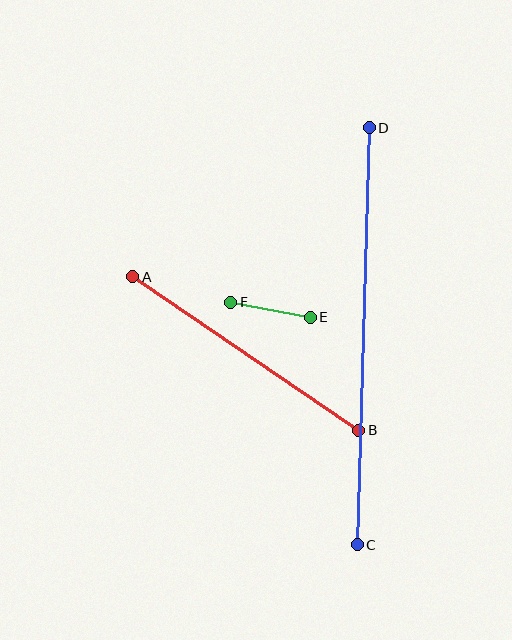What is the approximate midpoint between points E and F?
The midpoint is at approximately (271, 310) pixels.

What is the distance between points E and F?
The distance is approximately 81 pixels.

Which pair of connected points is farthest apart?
Points C and D are farthest apart.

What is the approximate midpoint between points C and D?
The midpoint is at approximately (363, 336) pixels.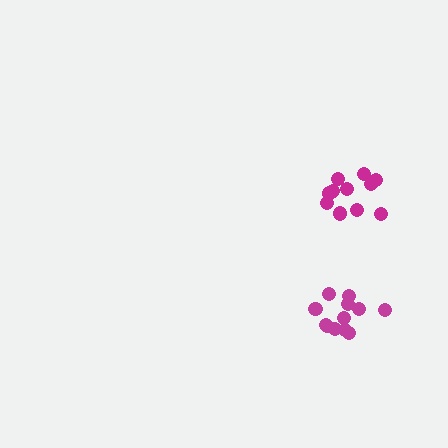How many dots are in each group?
Group 1: 12 dots, Group 2: 12 dots (24 total).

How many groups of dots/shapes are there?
There are 2 groups.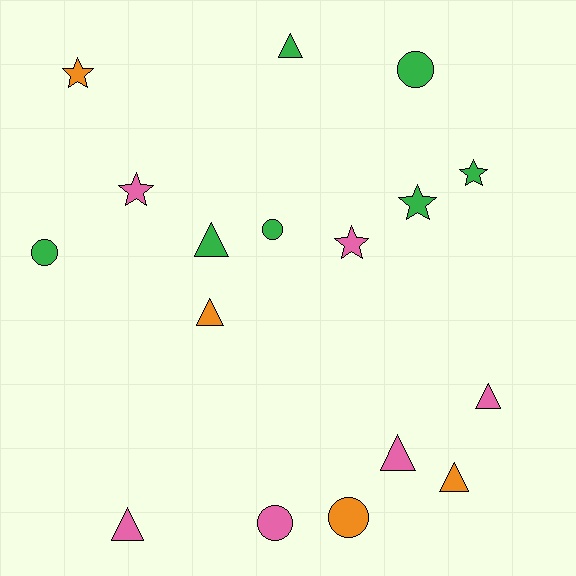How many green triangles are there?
There are 2 green triangles.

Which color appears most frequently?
Green, with 7 objects.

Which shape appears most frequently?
Triangle, with 7 objects.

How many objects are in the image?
There are 17 objects.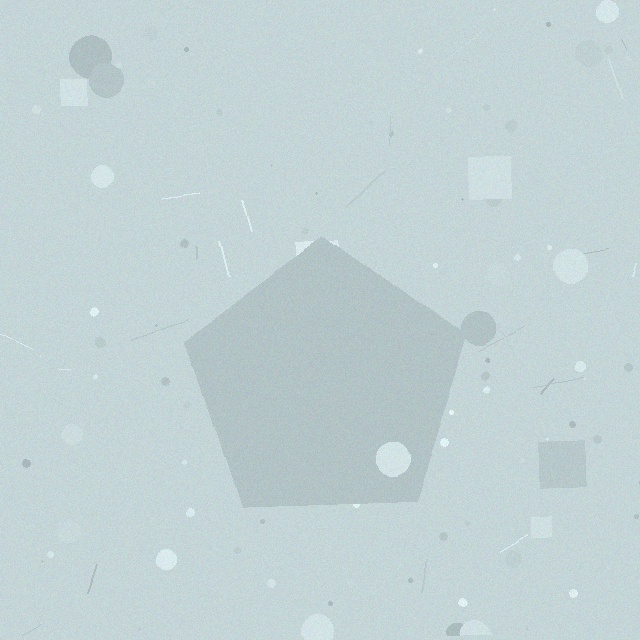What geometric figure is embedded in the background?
A pentagon is embedded in the background.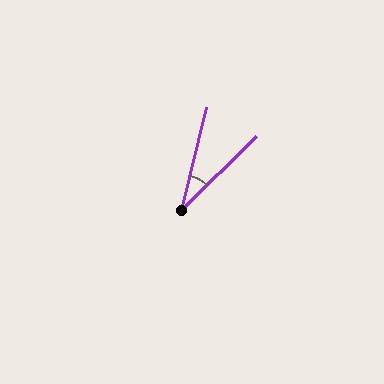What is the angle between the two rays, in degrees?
Approximately 32 degrees.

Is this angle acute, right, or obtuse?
It is acute.